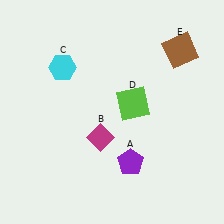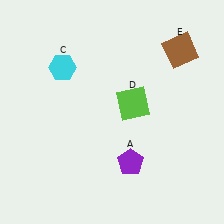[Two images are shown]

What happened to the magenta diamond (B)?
The magenta diamond (B) was removed in Image 2. It was in the bottom-left area of Image 1.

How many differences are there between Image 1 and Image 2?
There is 1 difference between the two images.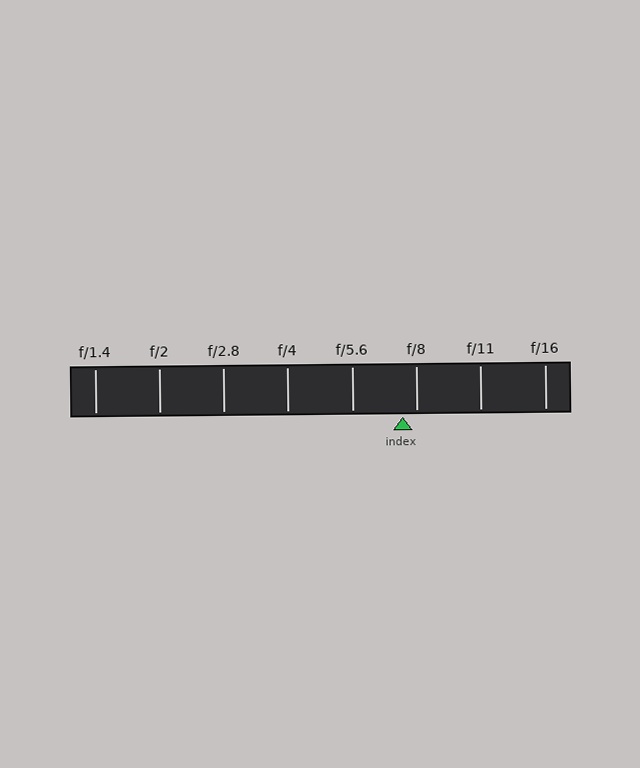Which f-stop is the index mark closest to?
The index mark is closest to f/8.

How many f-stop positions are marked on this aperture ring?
There are 8 f-stop positions marked.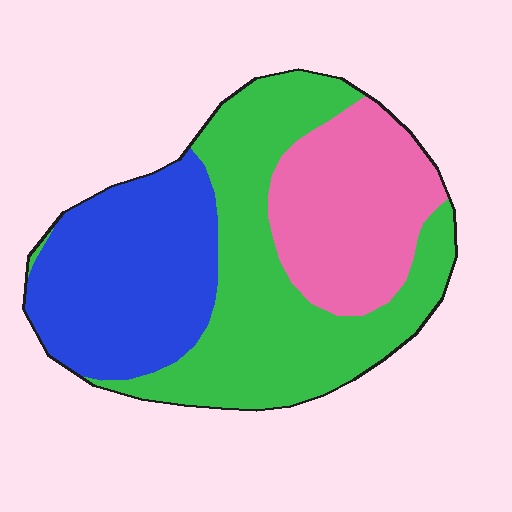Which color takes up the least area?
Pink, at roughly 25%.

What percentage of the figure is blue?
Blue covers roughly 30% of the figure.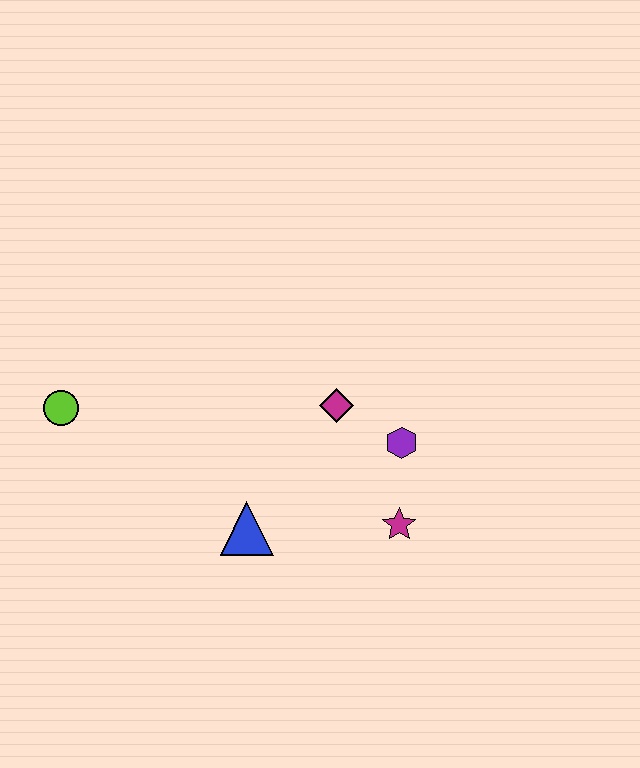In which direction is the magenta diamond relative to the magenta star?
The magenta diamond is above the magenta star.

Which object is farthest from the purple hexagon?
The lime circle is farthest from the purple hexagon.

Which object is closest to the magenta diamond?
The purple hexagon is closest to the magenta diamond.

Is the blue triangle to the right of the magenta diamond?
No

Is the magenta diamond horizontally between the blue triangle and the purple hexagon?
Yes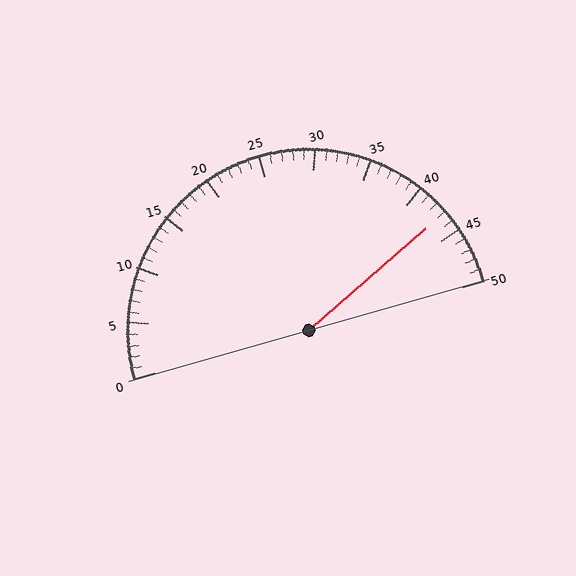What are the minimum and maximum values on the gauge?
The gauge ranges from 0 to 50.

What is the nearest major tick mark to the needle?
The nearest major tick mark is 45.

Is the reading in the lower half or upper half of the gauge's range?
The reading is in the upper half of the range (0 to 50).